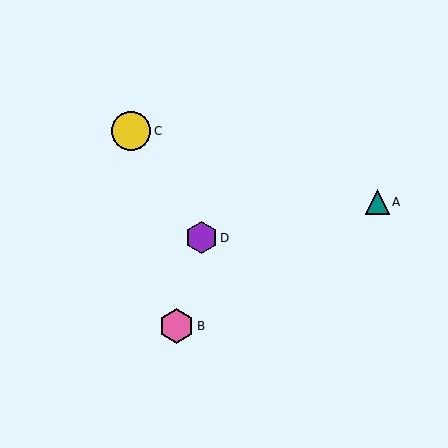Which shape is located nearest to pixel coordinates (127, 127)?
The yellow circle (labeled C) at (131, 131) is nearest to that location.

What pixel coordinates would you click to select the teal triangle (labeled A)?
Click at (377, 202) to select the teal triangle A.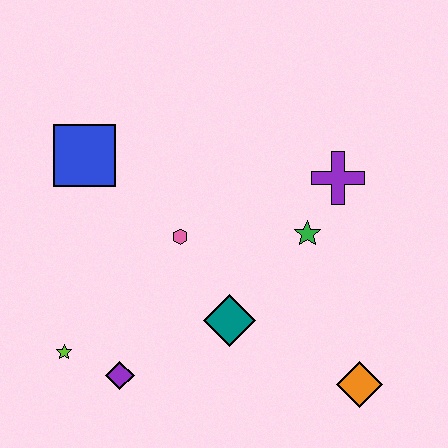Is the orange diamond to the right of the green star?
Yes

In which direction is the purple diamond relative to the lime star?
The purple diamond is to the right of the lime star.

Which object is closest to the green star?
The purple cross is closest to the green star.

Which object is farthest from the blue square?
The orange diamond is farthest from the blue square.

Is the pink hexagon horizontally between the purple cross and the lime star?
Yes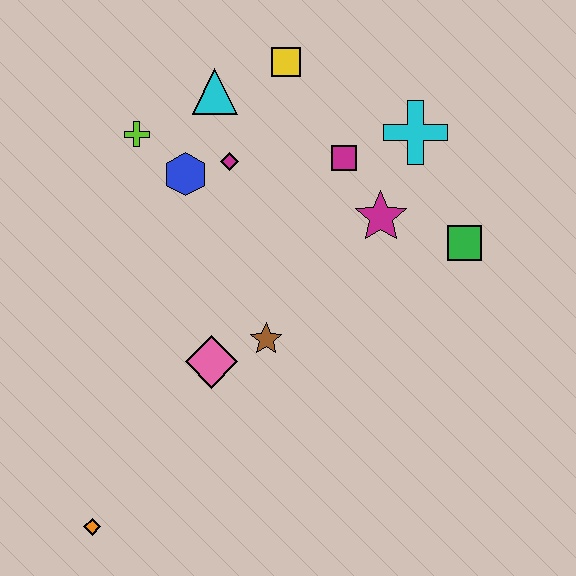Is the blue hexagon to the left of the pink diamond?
Yes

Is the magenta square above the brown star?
Yes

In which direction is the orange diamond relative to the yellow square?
The orange diamond is below the yellow square.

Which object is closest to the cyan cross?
The magenta square is closest to the cyan cross.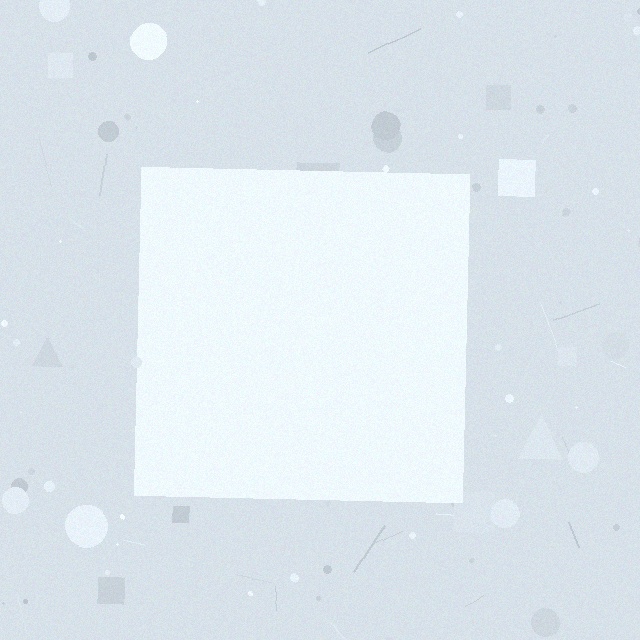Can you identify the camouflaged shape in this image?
The camouflaged shape is a square.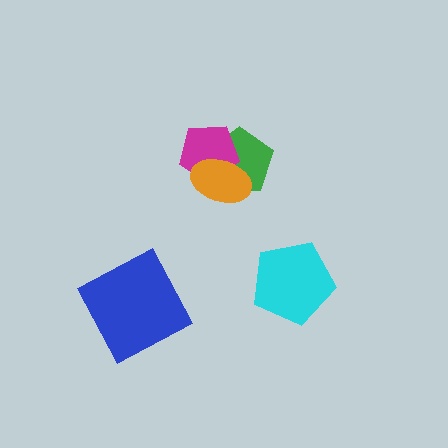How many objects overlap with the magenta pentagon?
2 objects overlap with the magenta pentagon.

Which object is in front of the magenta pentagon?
The orange ellipse is in front of the magenta pentagon.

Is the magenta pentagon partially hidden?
Yes, it is partially covered by another shape.